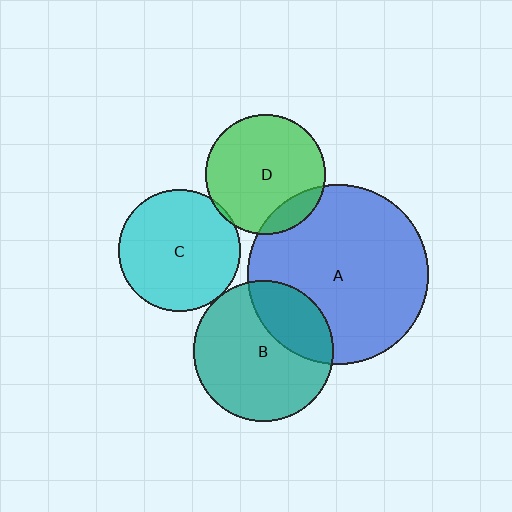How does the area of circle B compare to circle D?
Approximately 1.4 times.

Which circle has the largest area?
Circle A (blue).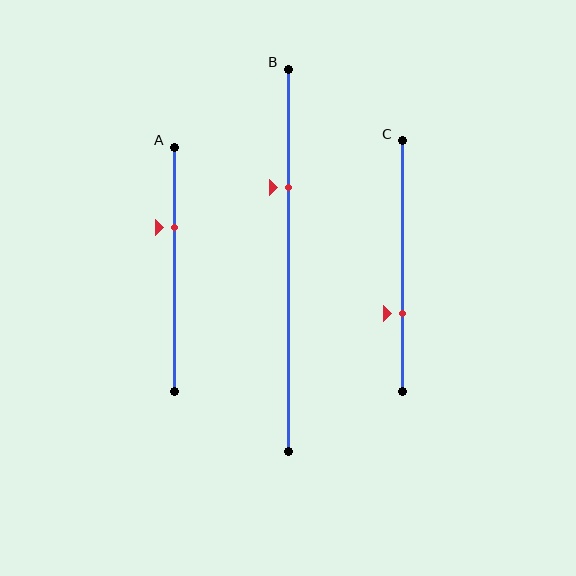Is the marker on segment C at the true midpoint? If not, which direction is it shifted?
No, the marker on segment C is shifted downward by about 19% of the segment length.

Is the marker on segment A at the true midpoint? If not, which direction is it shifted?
No, the marker on segment A is shifted upward by about 17% of the segment length.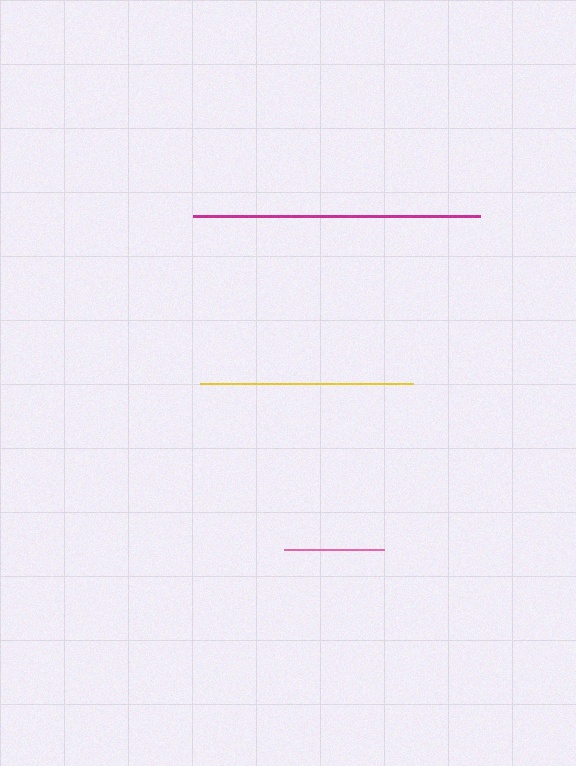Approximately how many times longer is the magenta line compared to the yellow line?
The magenta line is approximately 1.4 times the length of the yellow line.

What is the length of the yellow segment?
The yellow segment is approximately 213 pixels long.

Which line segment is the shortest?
The pink line is the shortest at approximately 100 pixels.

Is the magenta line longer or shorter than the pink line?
The magenta line is longer than the pink line.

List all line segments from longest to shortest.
From longest to shortest: magenta, yellow, pink.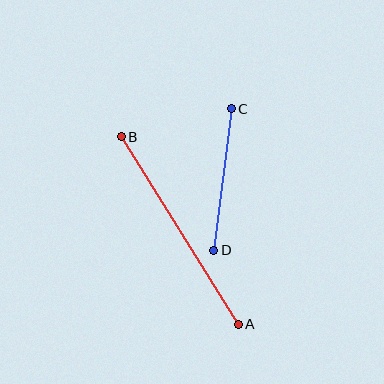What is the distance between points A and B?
The distance is approximately 221 pixels.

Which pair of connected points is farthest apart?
Points A and B are farthest apart.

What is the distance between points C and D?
The distance is approximately 142 pixels.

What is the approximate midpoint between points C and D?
The midpoint is at approximately (223, 180) pixels.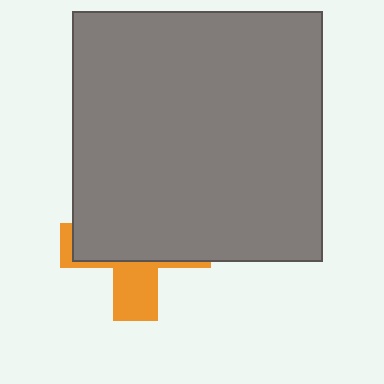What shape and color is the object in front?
The object in front is a gray square.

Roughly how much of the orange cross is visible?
A small part of it is visible (roughly 33%).